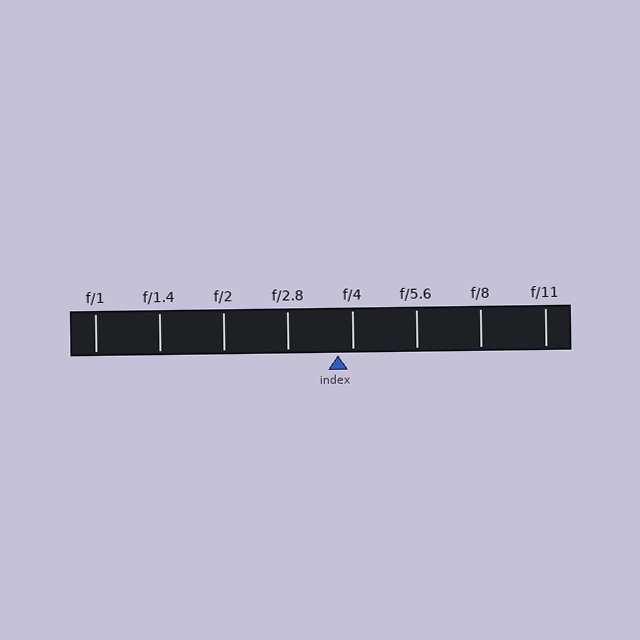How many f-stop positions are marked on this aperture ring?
There are 8 f-stop positions marked.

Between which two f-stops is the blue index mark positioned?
The index mark is between f/2.8 and f/4.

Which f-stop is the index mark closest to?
The index mark is closest to f/4.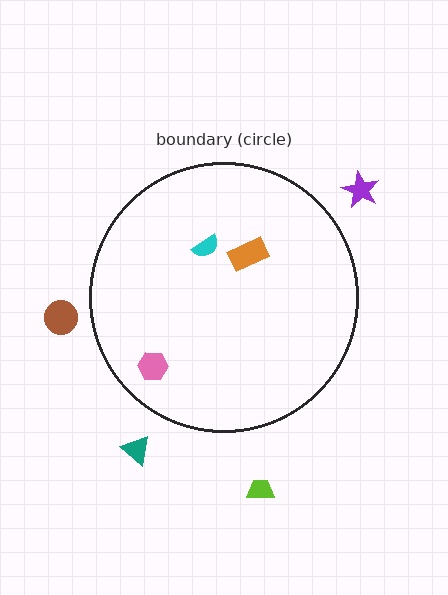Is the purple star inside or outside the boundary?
Outside.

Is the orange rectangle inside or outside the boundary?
Inside.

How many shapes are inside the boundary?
3 inside, 4 outside.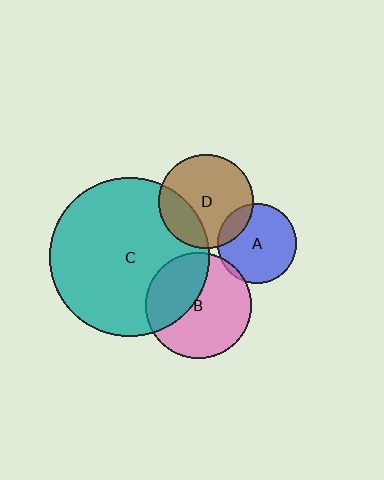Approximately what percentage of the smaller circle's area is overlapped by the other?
Approximately 40%.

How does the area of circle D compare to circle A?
Approximately 1.4 times.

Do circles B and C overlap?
Yes.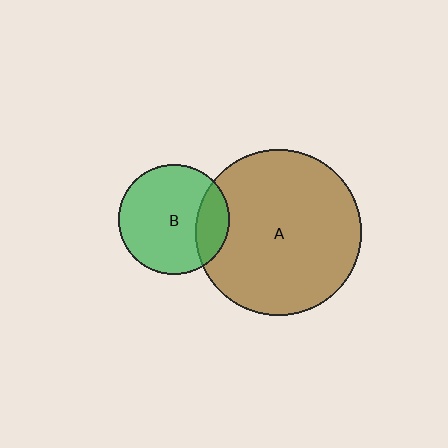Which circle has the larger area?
Circle A (brown).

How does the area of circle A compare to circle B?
Approximately 2.3 times.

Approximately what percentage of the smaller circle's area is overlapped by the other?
Approximately 20%.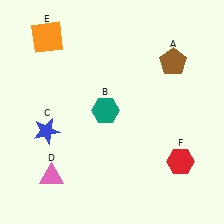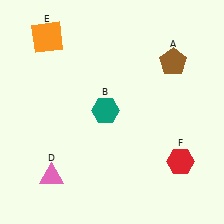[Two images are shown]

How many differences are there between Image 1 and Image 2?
There is 1 difference between the two images.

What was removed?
The blue star (C) was removed in Image 2.